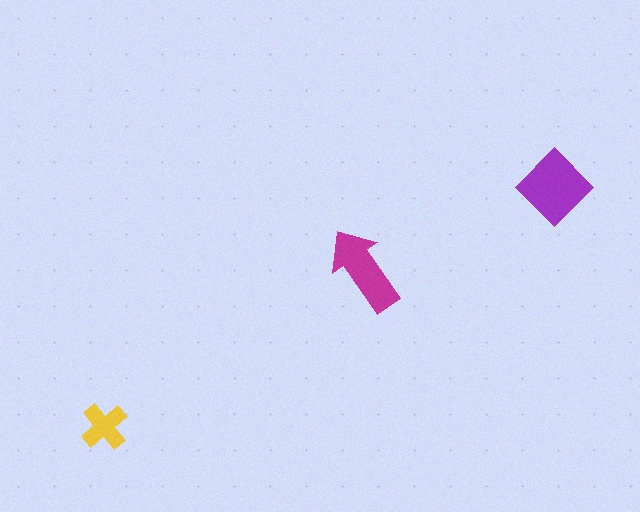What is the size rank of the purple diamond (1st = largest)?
1st.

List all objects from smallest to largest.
The yellow cross, the magenta arrow, the purple diamond.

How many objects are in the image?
There are 3 objects in the image.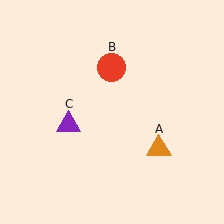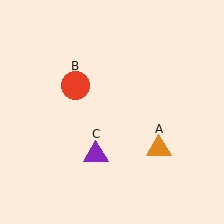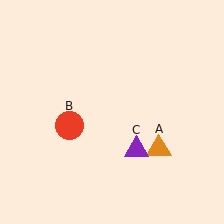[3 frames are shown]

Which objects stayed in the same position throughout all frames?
Orange triangle (object A) remained stationary.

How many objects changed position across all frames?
2 objects changed position: red circle (object B), purple triangle (object C).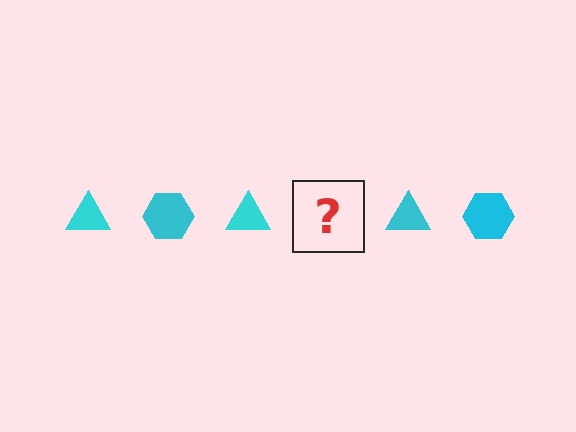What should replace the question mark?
The question mark should be replaced with a cyan hexagon.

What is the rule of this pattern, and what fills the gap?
The rule is that the pattern cycles through triangle, hexagon shapes in cyan. The gap should be filled with a cyan hexagon.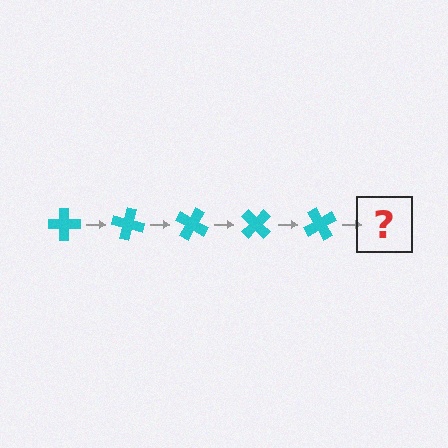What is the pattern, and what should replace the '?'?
The pattern is that the cross rotates 15 degrees each step. The '?' should be a cyan cross rotated 75 degrees.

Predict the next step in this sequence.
The next step is a cyan cross rotated 75 degrees.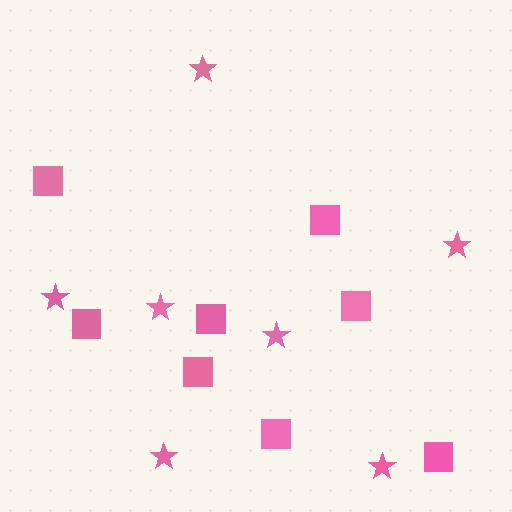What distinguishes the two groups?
There are 2 groups: one group of stars (7) and one group of squares (8).